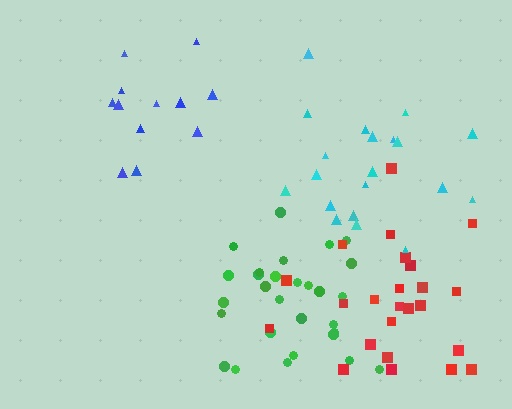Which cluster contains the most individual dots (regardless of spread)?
Green (29).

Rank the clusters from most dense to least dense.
green, red, blue, cyan.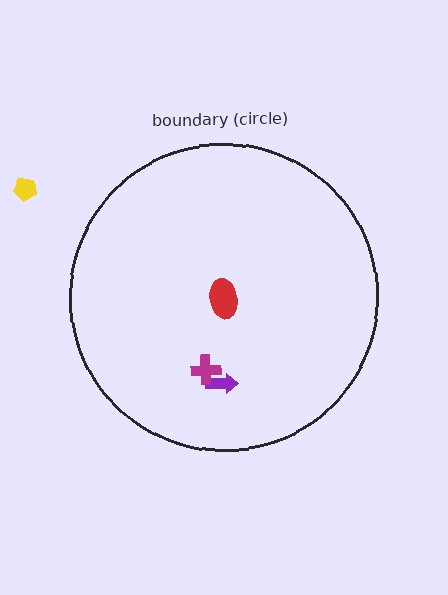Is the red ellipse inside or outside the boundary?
Inside.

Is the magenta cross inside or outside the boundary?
Inside.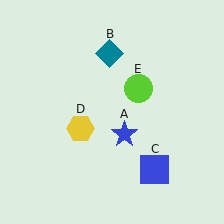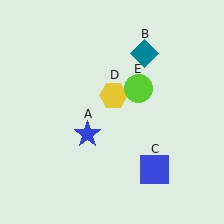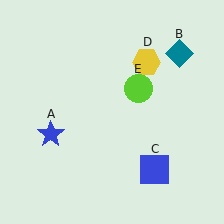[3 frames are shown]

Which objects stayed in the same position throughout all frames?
Blue square (object C) and lime circle (object E) remained stationary.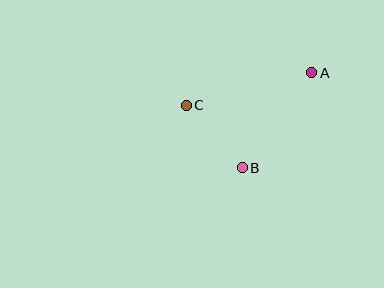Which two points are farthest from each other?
Points A and C are farthest from each other.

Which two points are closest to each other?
Points B and C are closest to each other.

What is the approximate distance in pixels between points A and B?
The distance between A and B is approximately 118 pixels.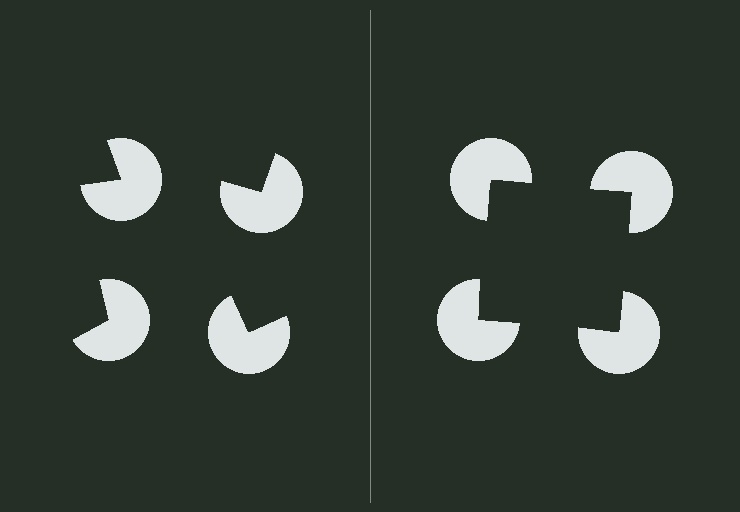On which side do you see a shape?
An illusory square appears on the right side. On the left side the wedge cuts are rotated, so no coherent shape forms.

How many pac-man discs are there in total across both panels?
8 — 4 on each side.